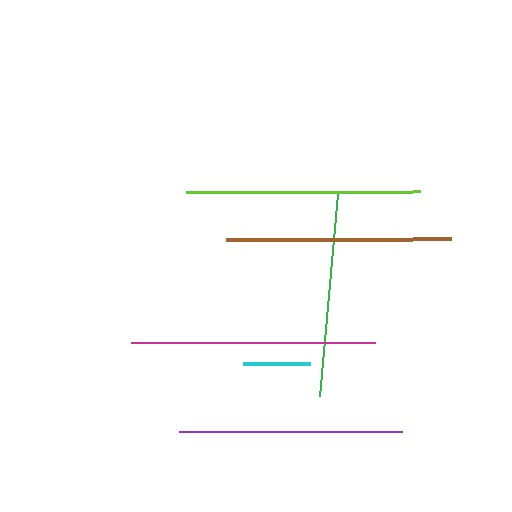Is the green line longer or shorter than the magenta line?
The magenta line is longer than the green line.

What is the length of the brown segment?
The brown segment is approximately 224 pixels long.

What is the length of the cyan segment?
The cyan segment is approximately 67 pixels long.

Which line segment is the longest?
The magenta line is the longest at approximately 244 pixels.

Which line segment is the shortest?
The cyan line is the shortest at approximately 67 pixels.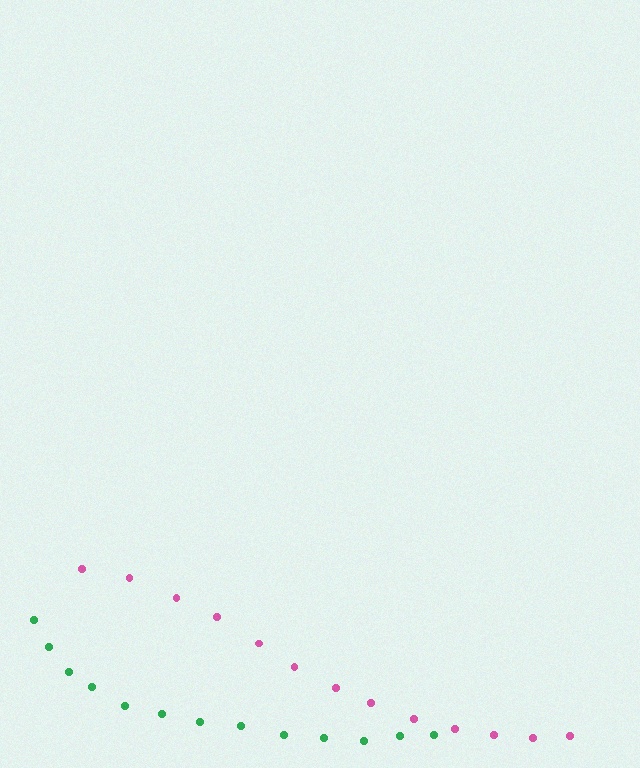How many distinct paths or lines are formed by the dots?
There are 2 distinct paths.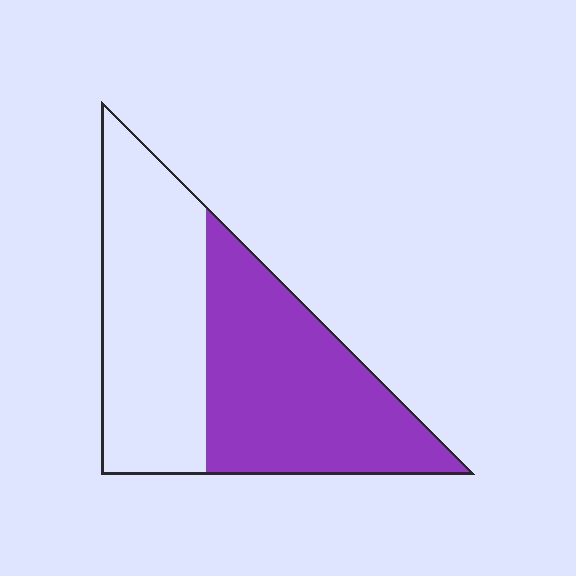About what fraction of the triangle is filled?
About one half (1/2).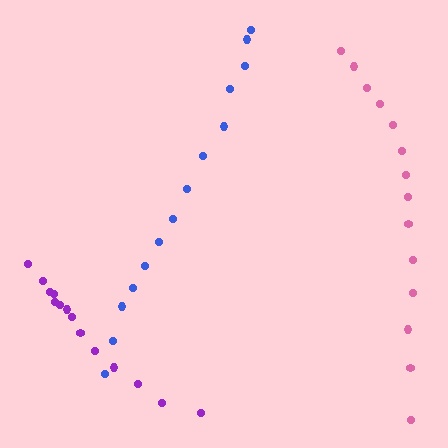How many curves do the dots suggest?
There are 3 distinct paths.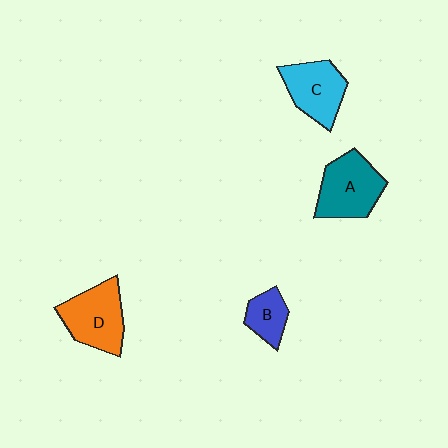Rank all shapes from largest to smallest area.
From largest to smallest: D (orange), A (teal), C (cyan), B (blue).